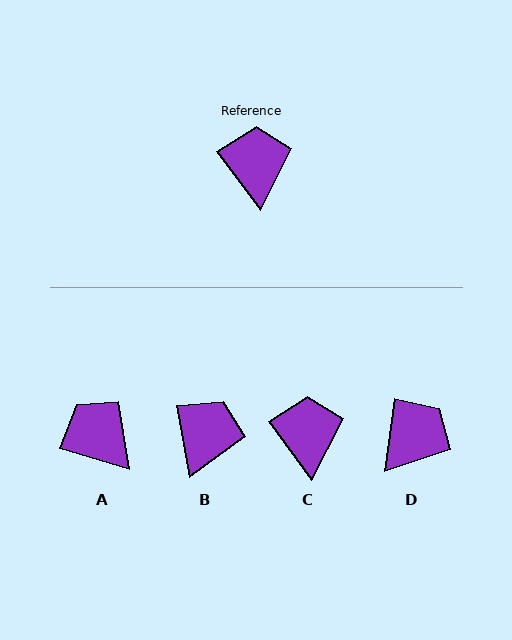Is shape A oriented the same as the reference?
No, it is off by about 36 degrees.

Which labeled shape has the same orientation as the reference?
C.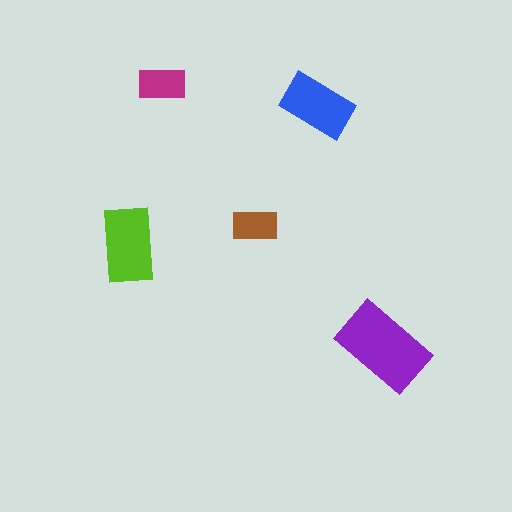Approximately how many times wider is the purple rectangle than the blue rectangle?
About 1.5 times wider.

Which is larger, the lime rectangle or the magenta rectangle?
The lime one.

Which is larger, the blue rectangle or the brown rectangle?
The blue one.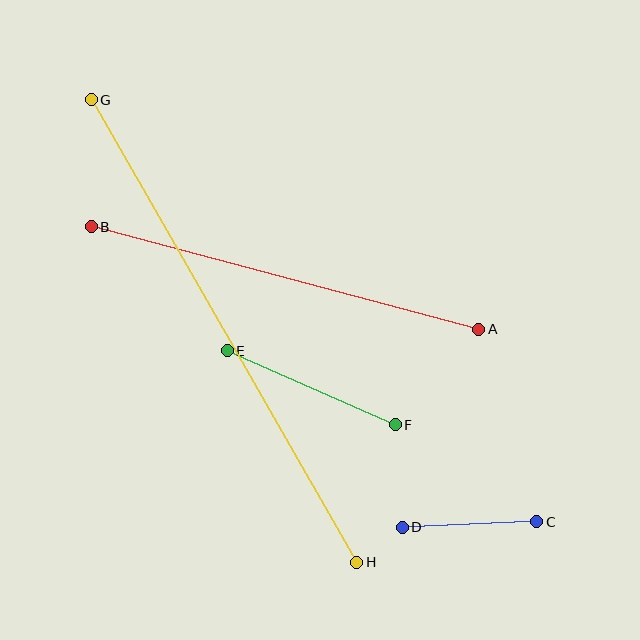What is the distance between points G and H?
The distance is approximately 533 pixels.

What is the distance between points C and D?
The distance is approximately 135 pixels.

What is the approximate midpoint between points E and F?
The midpoint is at approximately (311, 388) pixels.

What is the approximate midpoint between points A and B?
The midpoint is at approximately (285, 278) pixels.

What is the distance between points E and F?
The distance is approximately 184 pixels.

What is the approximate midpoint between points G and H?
The midpoint is at approximately (224, 331) pixels.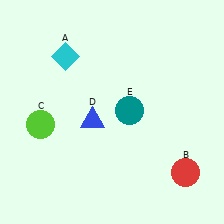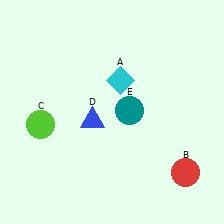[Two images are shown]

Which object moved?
The cyan diamond (A) moved right.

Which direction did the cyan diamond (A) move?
The cyan diamond (A) moved right.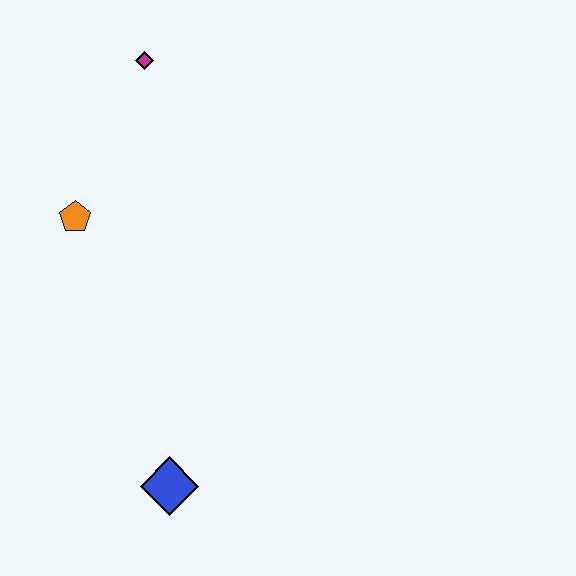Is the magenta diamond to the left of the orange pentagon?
No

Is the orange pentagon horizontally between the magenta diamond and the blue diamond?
No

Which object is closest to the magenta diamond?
The orange pentagon is closest to the magenta diamond.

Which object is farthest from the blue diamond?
The magenta diamond is farthest from the blue diamond.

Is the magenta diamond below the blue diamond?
No